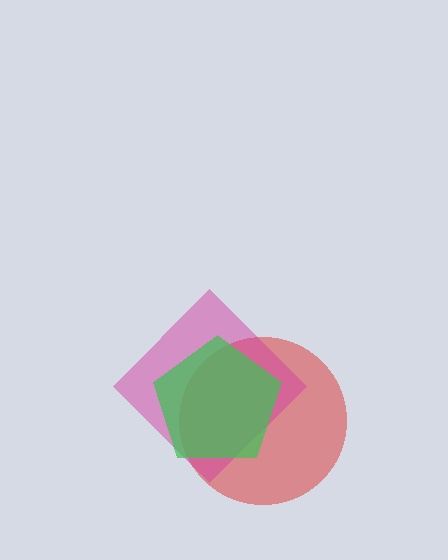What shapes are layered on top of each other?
The layered shapes are: a red circle, a magenta diamond, a green pentagon.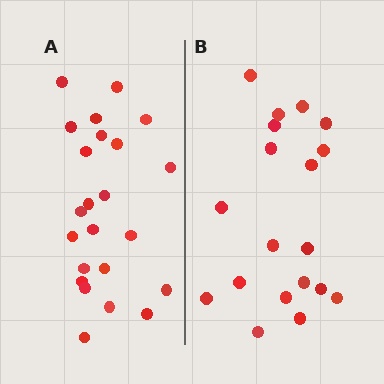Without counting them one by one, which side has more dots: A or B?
Region A (the left region) has more dots.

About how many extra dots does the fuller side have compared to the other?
Region A has about 4 more dots than region B.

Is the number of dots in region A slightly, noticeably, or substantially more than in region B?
Region A has only slightly more — the two regions are fairly close. The ratio is roughly 1.2 to 1.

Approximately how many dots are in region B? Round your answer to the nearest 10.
About 20 dots. (The exact count is 19, which rounds to 20.)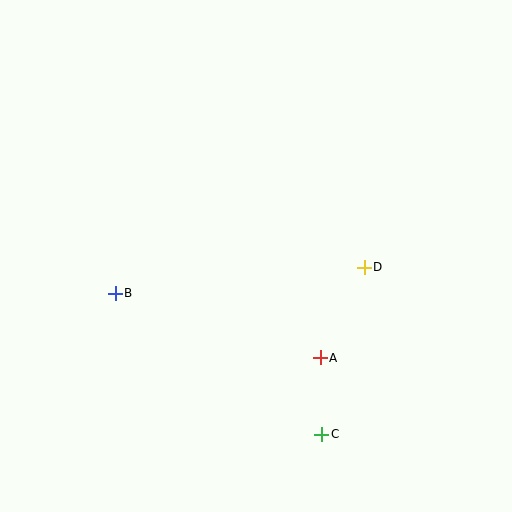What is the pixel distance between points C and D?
The distance between C and D is 172 pixels.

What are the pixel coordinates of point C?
Point C is at (321, 434).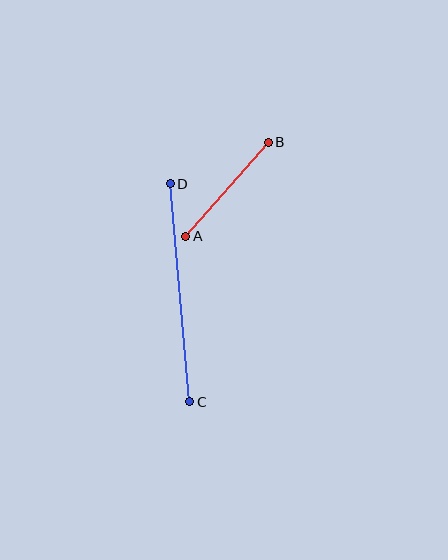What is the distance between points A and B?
The distance is approximately 125 pixels.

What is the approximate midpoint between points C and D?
The midpoint is at approximately (180, 293) pixels.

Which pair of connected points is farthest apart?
Points C and D are farthest apart.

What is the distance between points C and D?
The distance is approximately 219 pixels.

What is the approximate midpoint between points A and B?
The midpoint is at approximately (227, 189) pixels.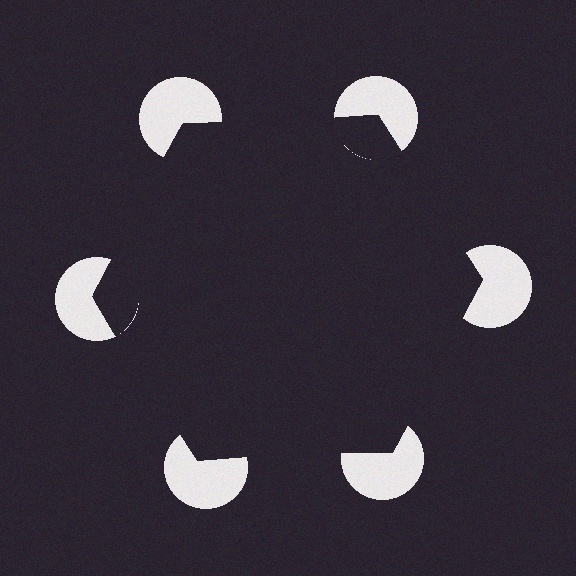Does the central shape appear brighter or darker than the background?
It typically appears slightly darker than the background, even though no actual brightness change is drawn.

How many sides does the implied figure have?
6 sides.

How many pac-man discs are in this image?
There are 6 — one at each vertex of the illusory hexagon.